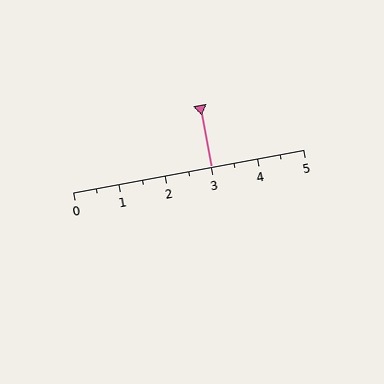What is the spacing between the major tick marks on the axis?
The major ticks are spaced 1 apart.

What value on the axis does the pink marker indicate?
The marker indicates approximately 3.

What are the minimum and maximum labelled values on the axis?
The axis runs from 0 to 5.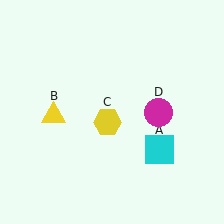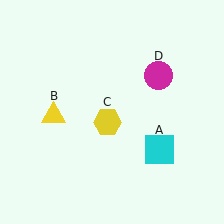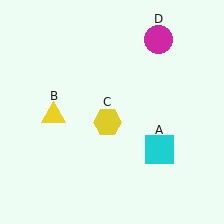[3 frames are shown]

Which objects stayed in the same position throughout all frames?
Cyan square (object A) and yellow triangle (object B) and yellow hexagon (object C) remained stationary.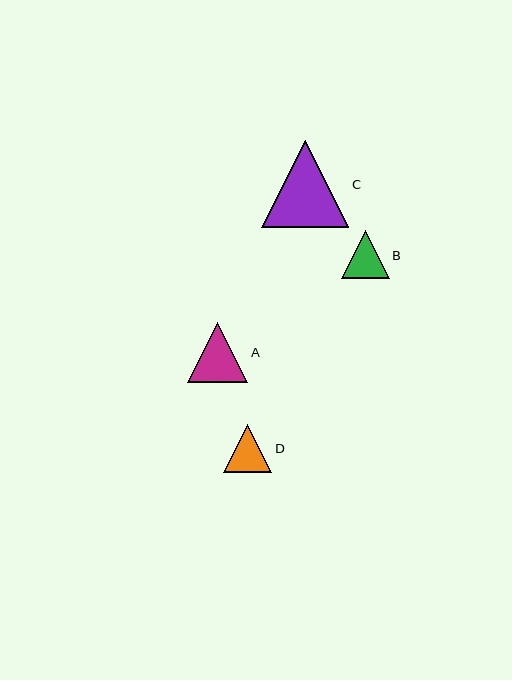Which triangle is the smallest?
Triangle D is the smallest with a size of approximately 48 pixels.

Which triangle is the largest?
Triangle C is the largest with a size of approximately 87 pixels.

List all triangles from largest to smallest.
From largest to smallest: C, A, B, D.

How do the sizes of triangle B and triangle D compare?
Triangle B and triangle D are approximately the same size.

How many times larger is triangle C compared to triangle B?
Triangle C is approximately 1.8 times the size of triangle B.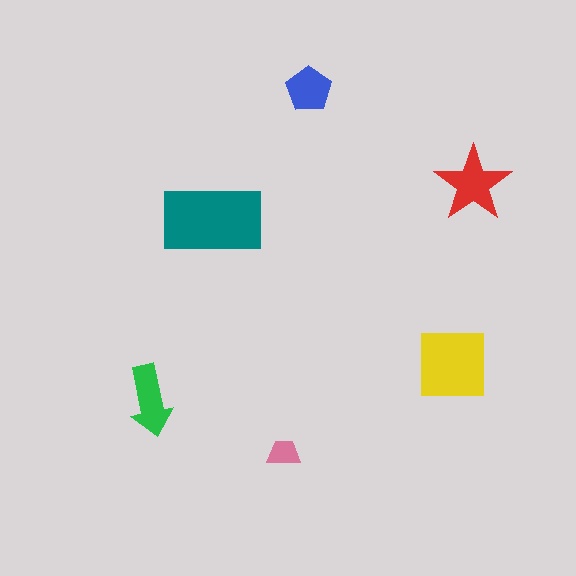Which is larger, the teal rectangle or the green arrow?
The teal rectangle.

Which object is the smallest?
The pink trapezoid.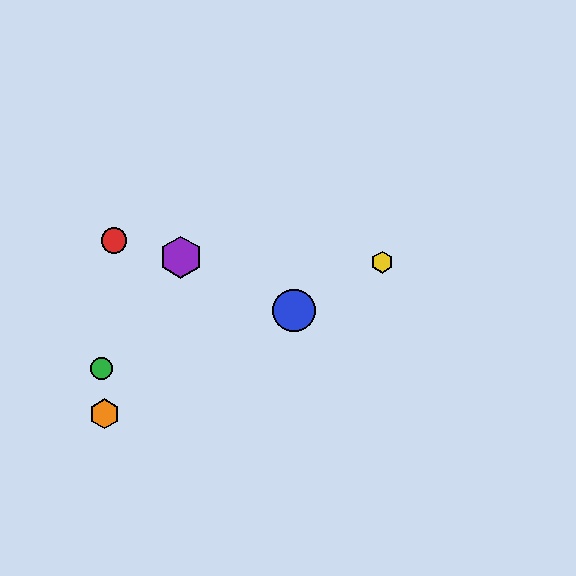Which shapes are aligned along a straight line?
The blue circle, the yellow hexagon, the orange hexagon are aligned along a straight line.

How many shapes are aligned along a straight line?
3 shapes (the blue circle, the yellow hexagon, the orange hexagon) are aligned along a straight line.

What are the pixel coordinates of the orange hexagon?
The orange hexagon is at (105, 414).